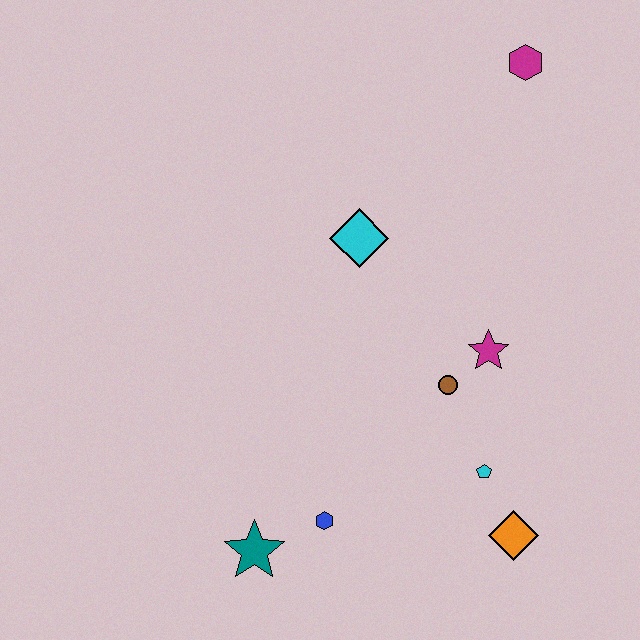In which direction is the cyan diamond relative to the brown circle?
The cyan diamond is above the brown circle.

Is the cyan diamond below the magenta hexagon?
Yes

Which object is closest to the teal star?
The blue hexagon is closest to the teal star.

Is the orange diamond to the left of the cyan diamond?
No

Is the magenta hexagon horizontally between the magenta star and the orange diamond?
No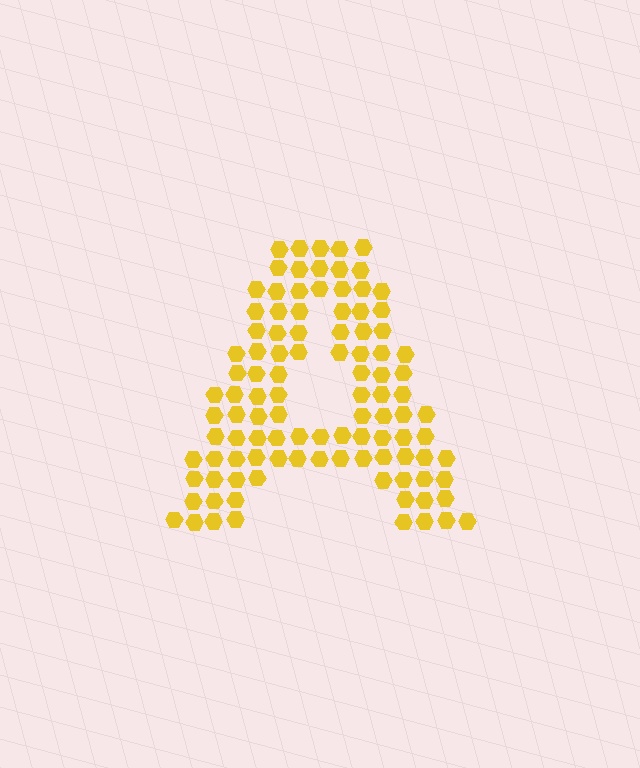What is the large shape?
The large shape is the letter A.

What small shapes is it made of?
It is made of small hexagons.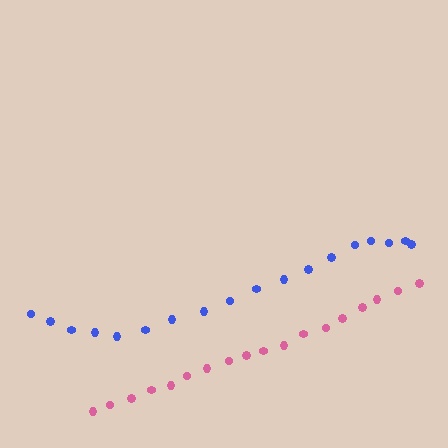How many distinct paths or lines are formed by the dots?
There are 2 distinct paths.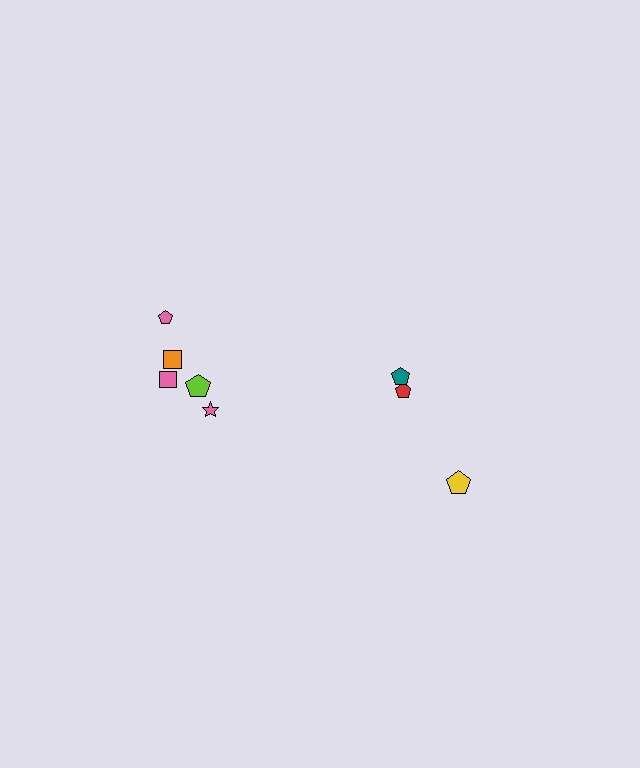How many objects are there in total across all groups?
There are 8 objects.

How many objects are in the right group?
There are 3 objects.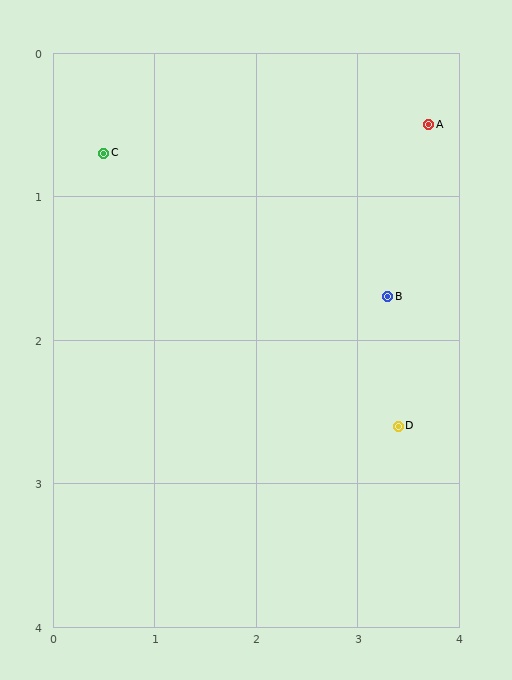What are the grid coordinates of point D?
Point D is at approximately (3.4, 2.6).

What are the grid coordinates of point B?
Point B is at approximately (3.3, 1.7).